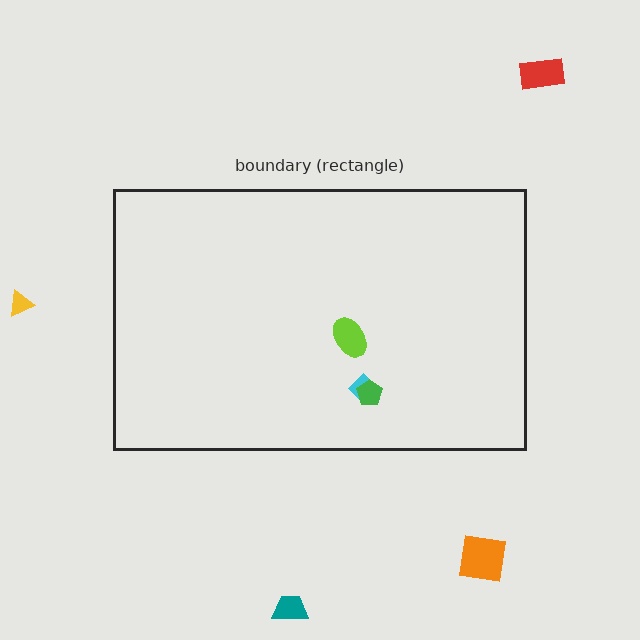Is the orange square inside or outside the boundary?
Outside.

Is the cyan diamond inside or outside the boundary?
Inside.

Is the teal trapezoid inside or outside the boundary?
Outside.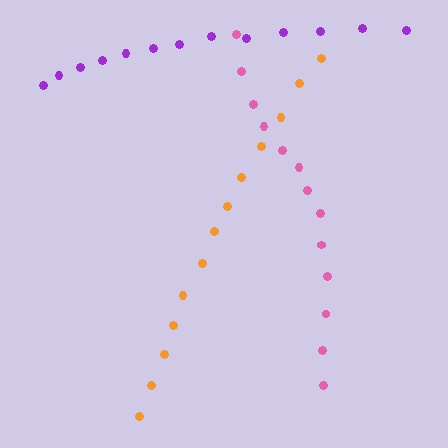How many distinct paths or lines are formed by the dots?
There are 3 distinct paths.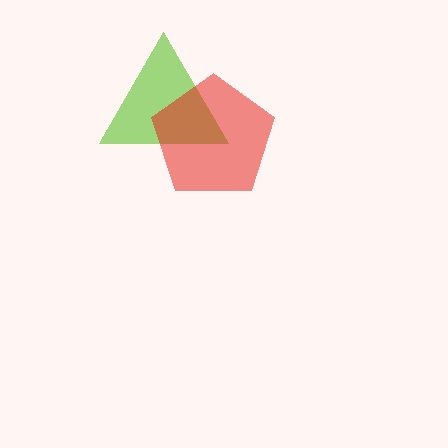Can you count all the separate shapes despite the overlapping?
Yes, there are 2 separate shapes.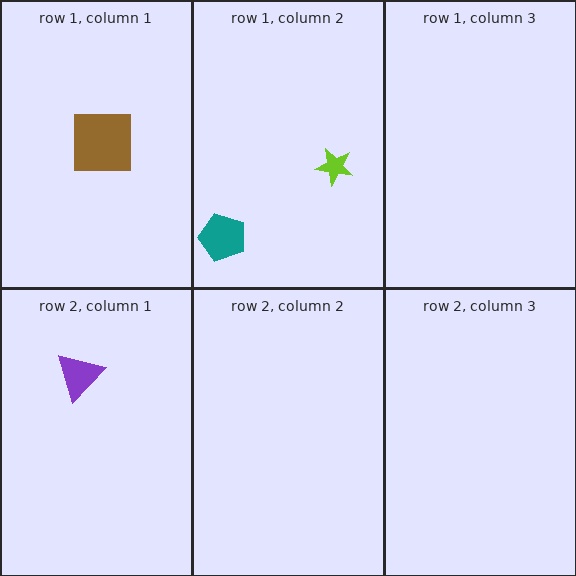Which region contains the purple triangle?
The row 2, column 1 region.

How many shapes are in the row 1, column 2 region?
2.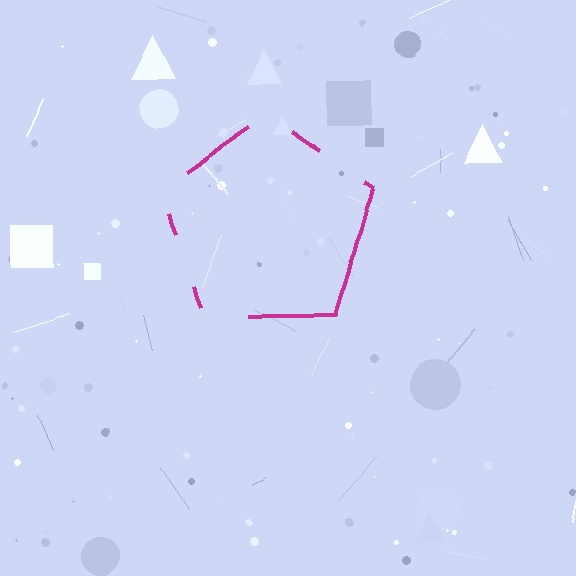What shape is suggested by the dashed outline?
The dashed outline suggests a pentagon.